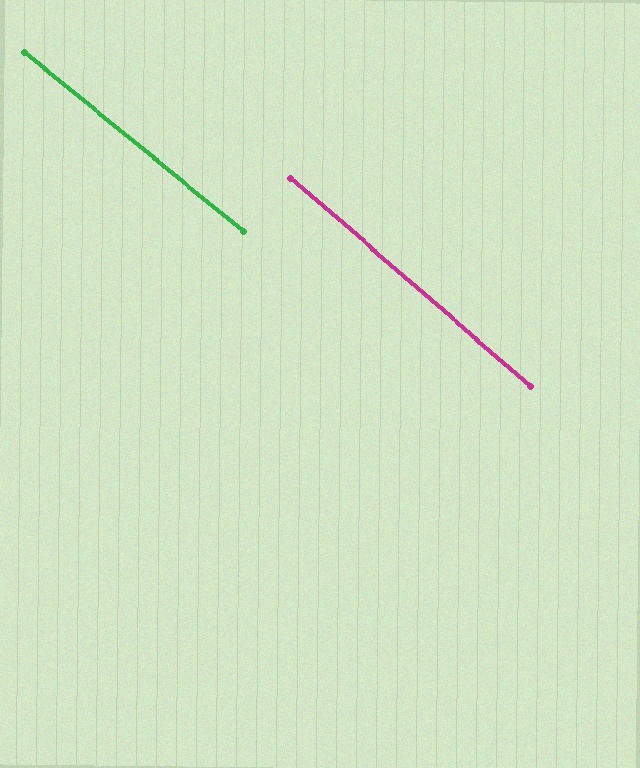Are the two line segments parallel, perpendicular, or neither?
Parallel — their directions differ by only 1.4°.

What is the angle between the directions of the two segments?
Approximately 1 degree.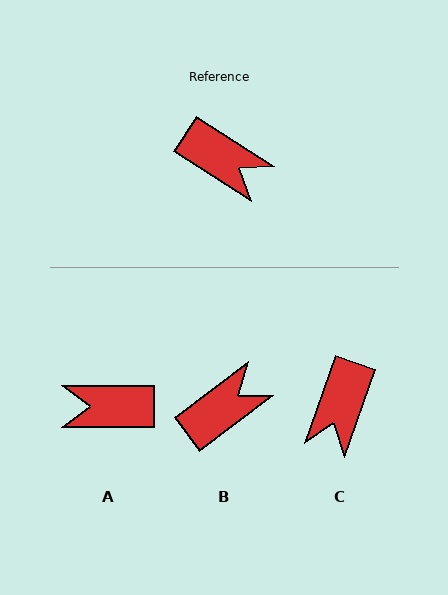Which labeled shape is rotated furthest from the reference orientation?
A, about 147 degrees away.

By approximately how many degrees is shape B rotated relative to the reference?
Approximately 70 degrees counter-clockwise.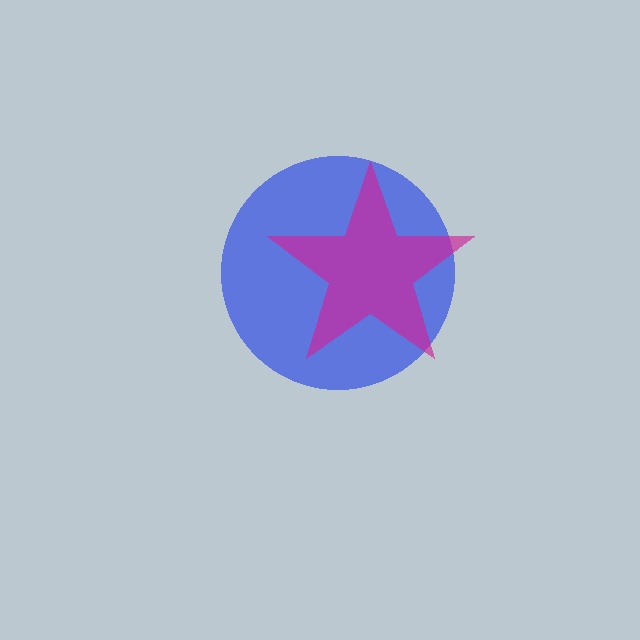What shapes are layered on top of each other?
The layered shapes are: a blue circle, a magenta star.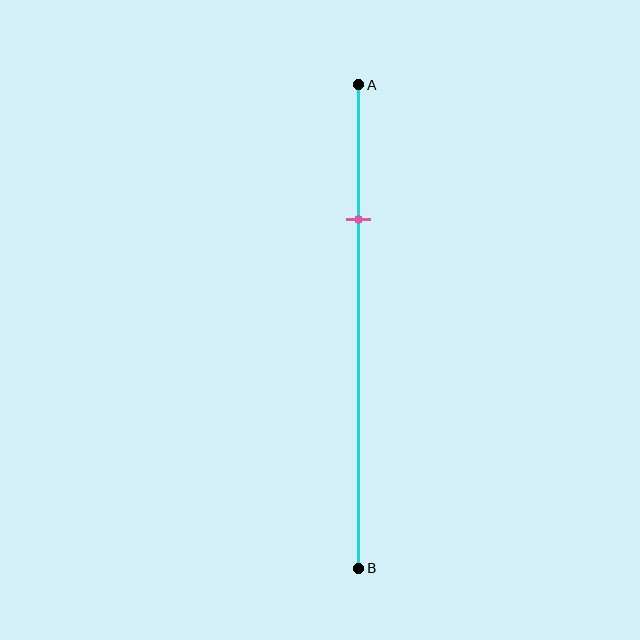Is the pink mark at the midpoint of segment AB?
No, the mark is at about 30% from A, not at the 50% midpoint.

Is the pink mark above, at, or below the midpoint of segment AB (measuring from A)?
The pink mark is above the midpoint of segment AB.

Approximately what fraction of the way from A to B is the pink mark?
The pink mark is approximately 30% of the way from A to B.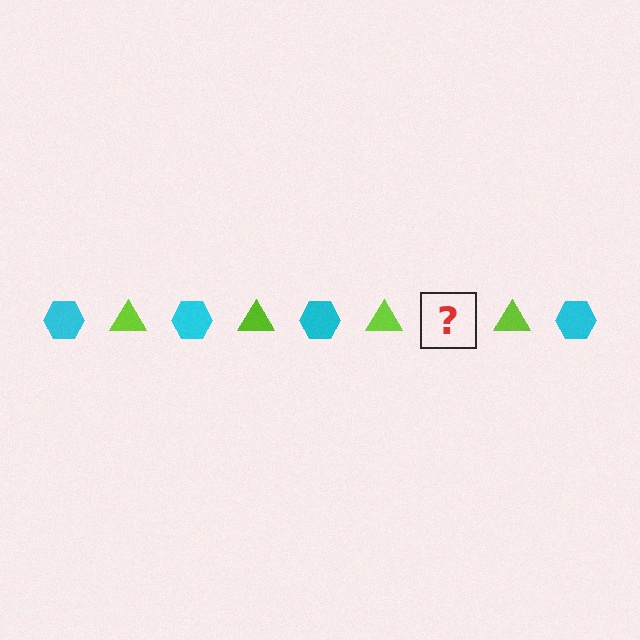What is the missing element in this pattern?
The missing element is a cyan hexagon.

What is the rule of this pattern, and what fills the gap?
The rule is that the pattern alternates between cyan hexagon and lime triangle. The gap should be filled with a cyan hexagon.